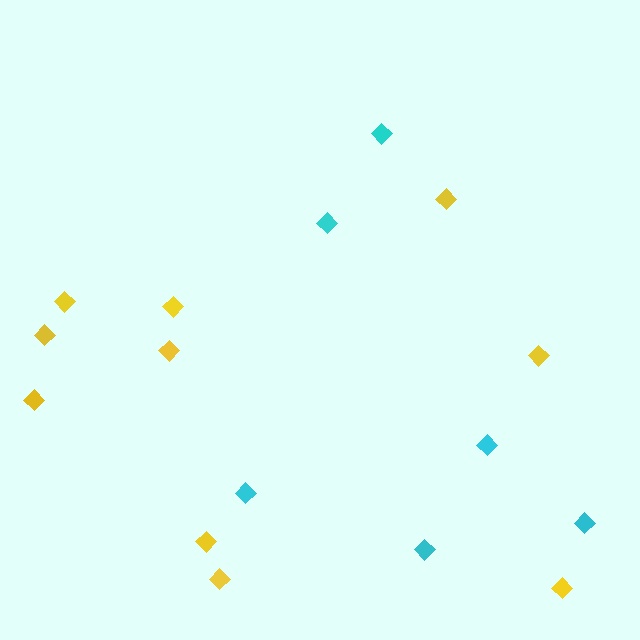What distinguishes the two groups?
There are 2 groups: one group of yellow diamonds (10) and one group of cyan diamonds (6).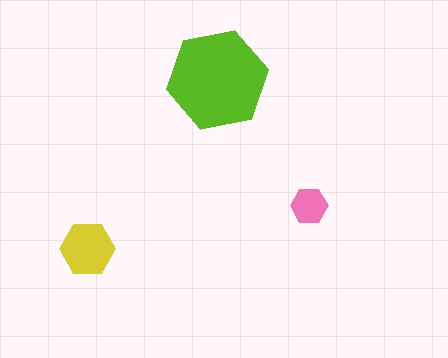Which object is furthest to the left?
The yellow hexagon is leftmost.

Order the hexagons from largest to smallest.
the lime one, the yellow one, the pink one.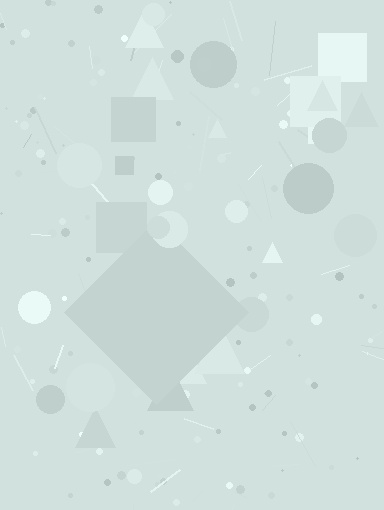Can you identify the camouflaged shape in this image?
The camouflaged shape is a diamond.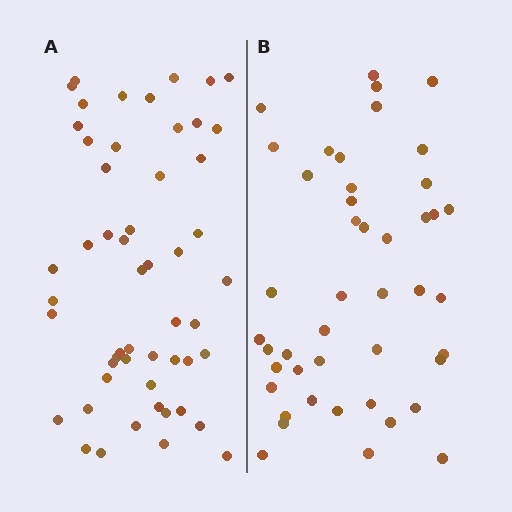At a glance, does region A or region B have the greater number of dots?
Region A (the left region) has more dots.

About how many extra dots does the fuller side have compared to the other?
Region A has roughly 8 or so more dots than region B.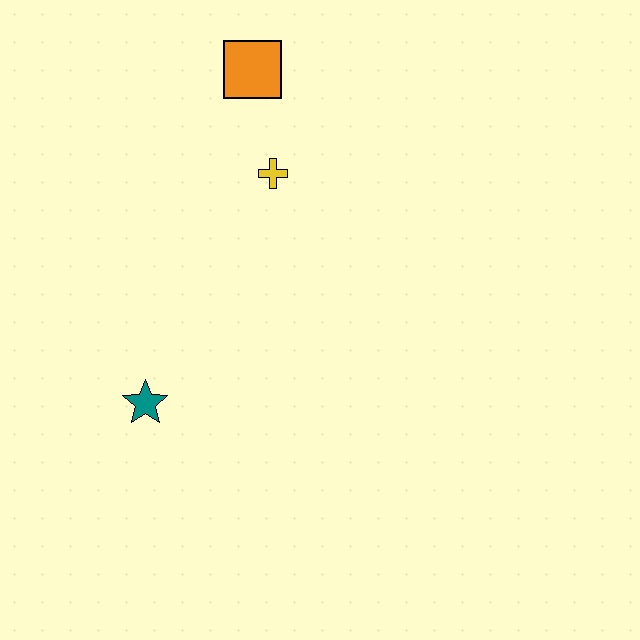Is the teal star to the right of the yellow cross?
No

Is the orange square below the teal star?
No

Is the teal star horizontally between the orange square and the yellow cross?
No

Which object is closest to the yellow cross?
The orange square is closest to the yellow cross.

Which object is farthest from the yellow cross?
The teal star is farthest from the yellow cross.